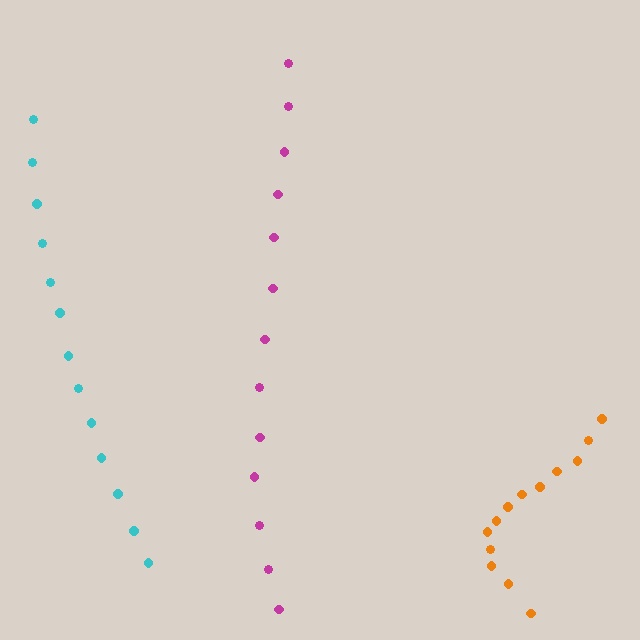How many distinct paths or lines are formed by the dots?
There are 3 distinct paths.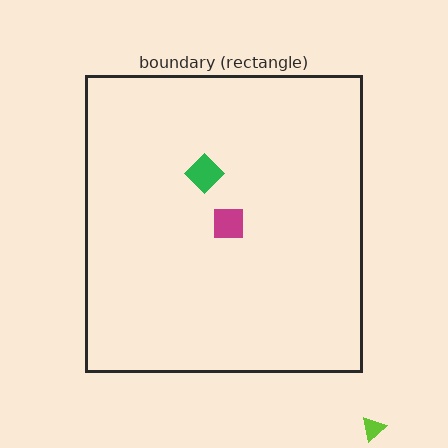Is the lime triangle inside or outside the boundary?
Outside.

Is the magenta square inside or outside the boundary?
Inside.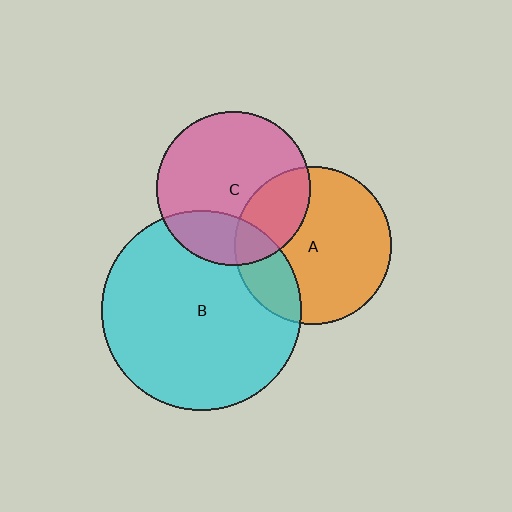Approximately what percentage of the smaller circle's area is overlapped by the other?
Approximately 25%.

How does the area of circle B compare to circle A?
Approximately 1.6 times.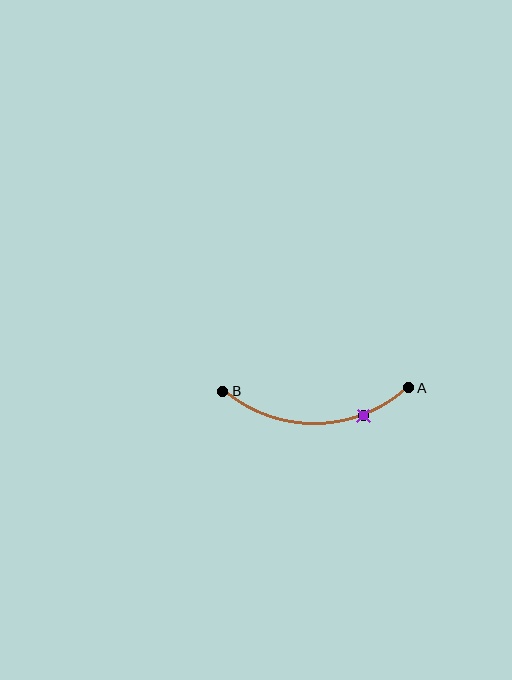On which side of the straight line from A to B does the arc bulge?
The arc bulges below the straight line connecting A and B.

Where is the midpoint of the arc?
The arc midpoint is the point on the curve farthest from the straight line joining A and B. It sits below that line.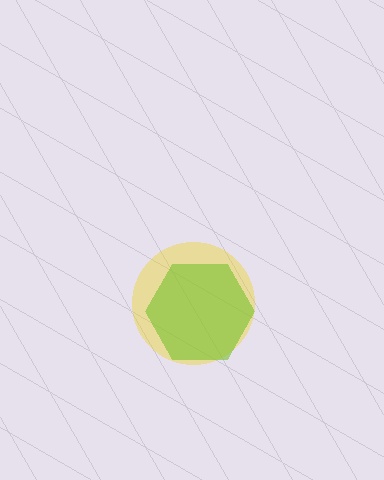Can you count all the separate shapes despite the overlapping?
Yes, there are 2 separate shapes.